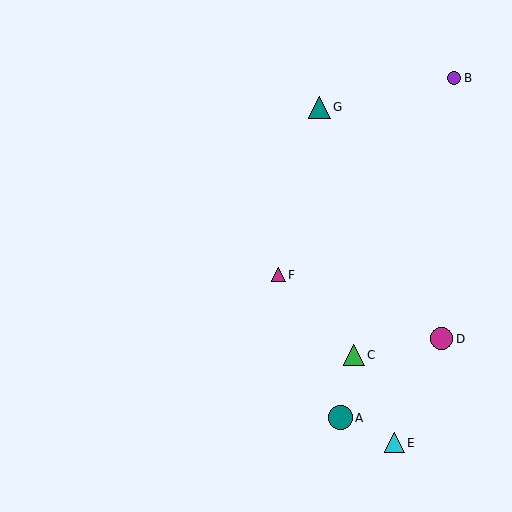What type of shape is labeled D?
Shape D is a magenta circle.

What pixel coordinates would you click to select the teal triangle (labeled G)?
Click at (319, 107) to select the teal triangle G.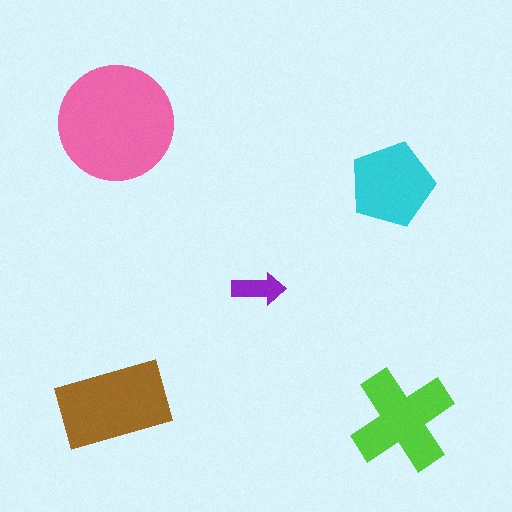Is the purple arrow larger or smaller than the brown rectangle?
Smaller.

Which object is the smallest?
The purple arrow.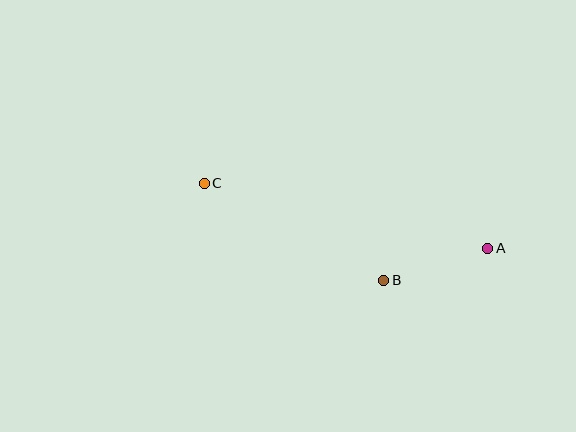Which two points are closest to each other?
Points A and B are closest to each other.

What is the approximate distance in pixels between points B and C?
The distance between B and C is approximately 204 pixels.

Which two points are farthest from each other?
Points A and C are farthest from each other.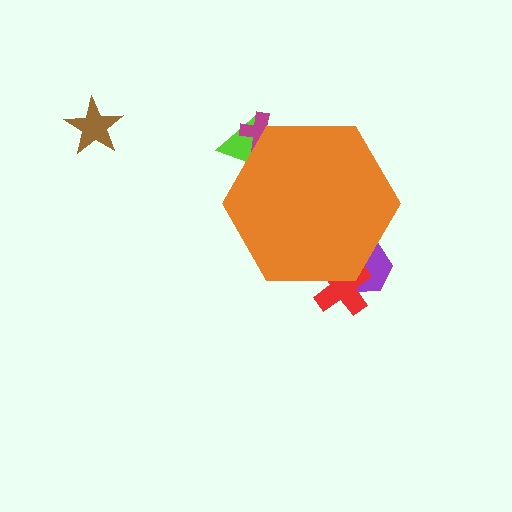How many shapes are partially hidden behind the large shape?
4 shapes are partially hidden.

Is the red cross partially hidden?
Yes, the red cross is partially hidden behind the orange hexagon.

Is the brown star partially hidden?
No, the brown star is fully visible.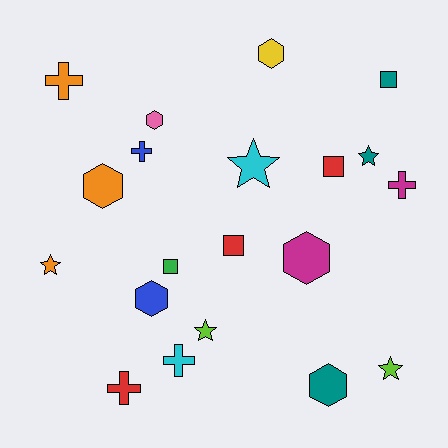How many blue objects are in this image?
There are 2 blue objects.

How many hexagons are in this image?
There are 6 hexagons.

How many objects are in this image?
There are 20 objects.